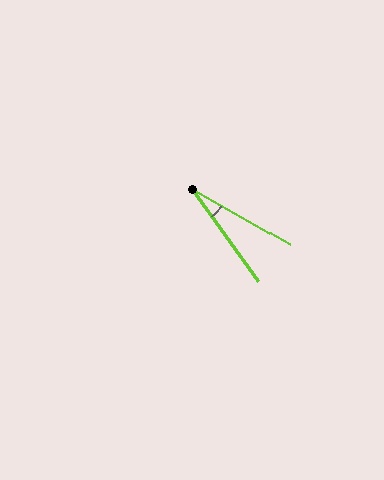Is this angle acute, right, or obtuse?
It is acute.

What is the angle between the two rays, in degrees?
Approximately 24 degrees.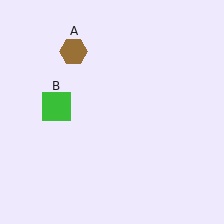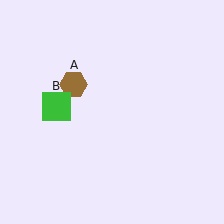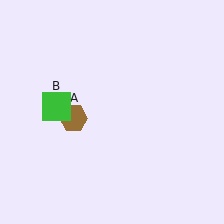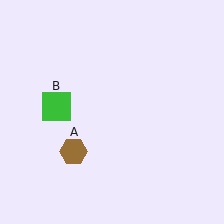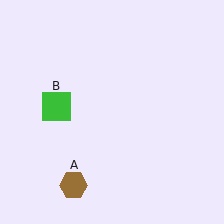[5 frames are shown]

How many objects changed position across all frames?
1 object changed position: brown hexagon (object A).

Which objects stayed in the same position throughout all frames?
Green square (object B) remained stationary.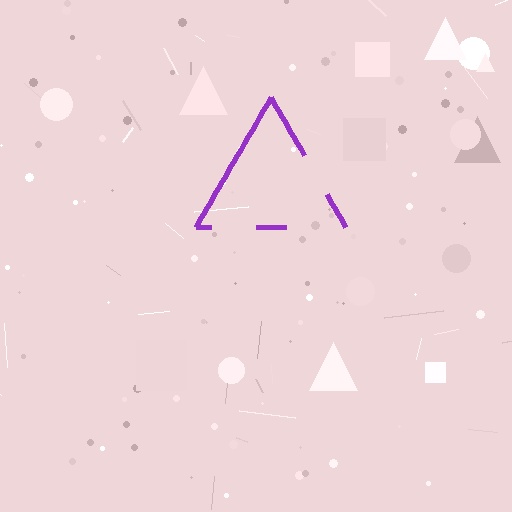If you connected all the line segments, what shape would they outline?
They would outline a triangle.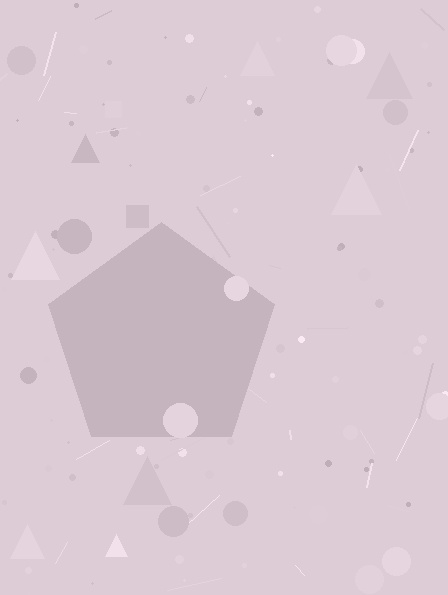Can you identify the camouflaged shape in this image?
The camouflaged shape is a pentagon.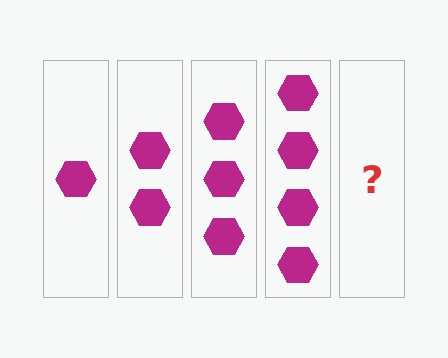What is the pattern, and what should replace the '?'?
The pattern is that each step adds one more hexagon. The '?' should be 5 hexagons.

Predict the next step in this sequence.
The next step is 5 hexagons.